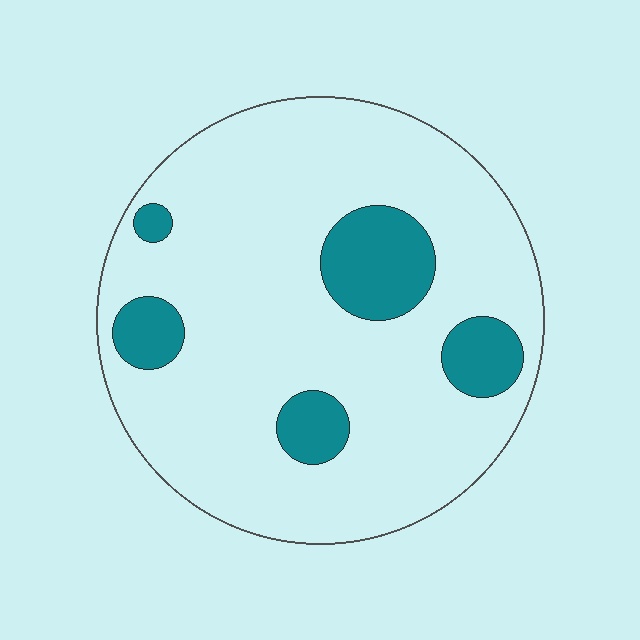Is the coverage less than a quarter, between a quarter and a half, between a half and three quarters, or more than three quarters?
Less than a quarter.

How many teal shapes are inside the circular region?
5.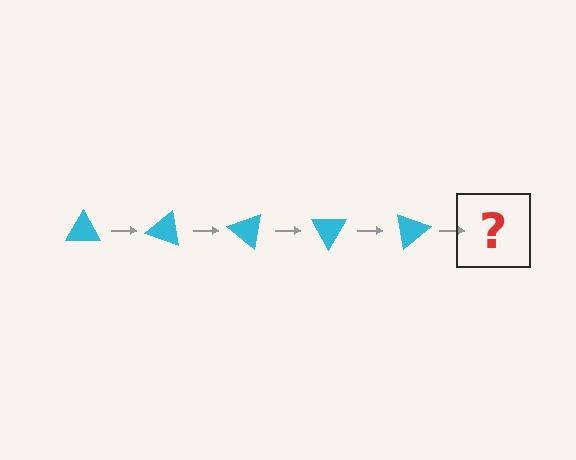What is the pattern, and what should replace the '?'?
The pattern is that the triangle rotates 20 degrees each step. The '?' should be a cyan triangle rotated 100 degrees.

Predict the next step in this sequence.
The next step is a cyan triangle rotated 100 degrees.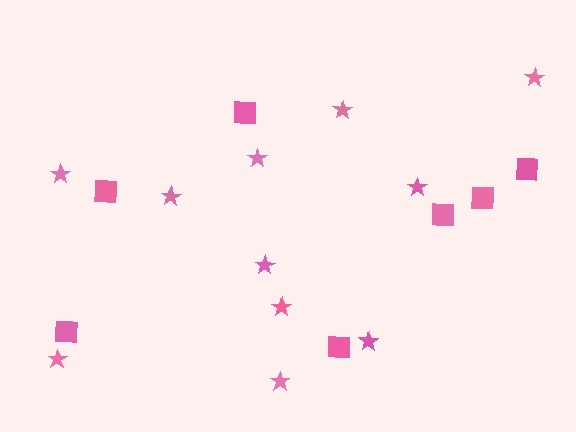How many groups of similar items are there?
There are 2 groups: one group of stars (11) and one group of squares (7).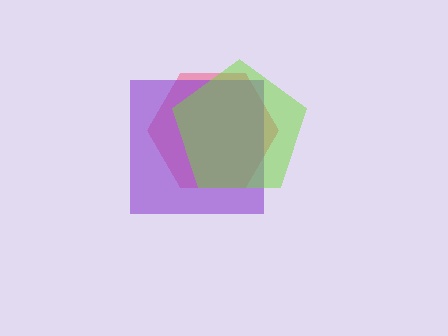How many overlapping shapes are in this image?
There are 3 overlapping shapes in the image.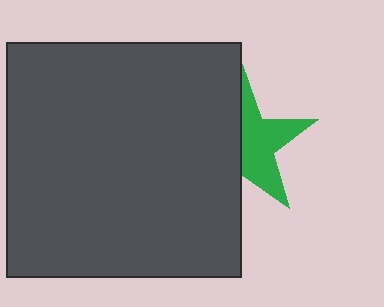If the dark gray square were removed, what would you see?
You would see the complete green star.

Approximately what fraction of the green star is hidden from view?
Roughly 48% of the green star is hidden behind the dark gray square.